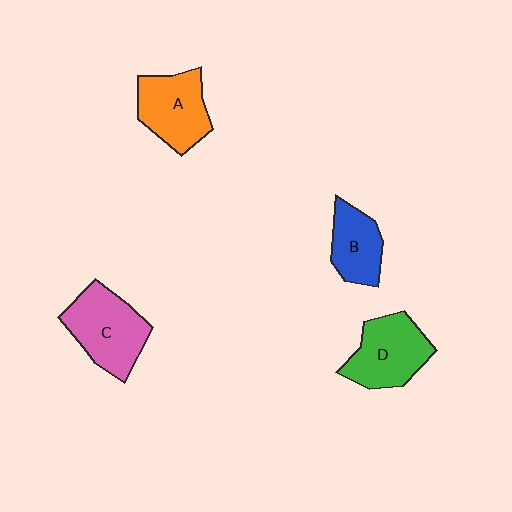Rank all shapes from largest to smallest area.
From largest to smallest: C (pink), D (green), A (orange), B (blue).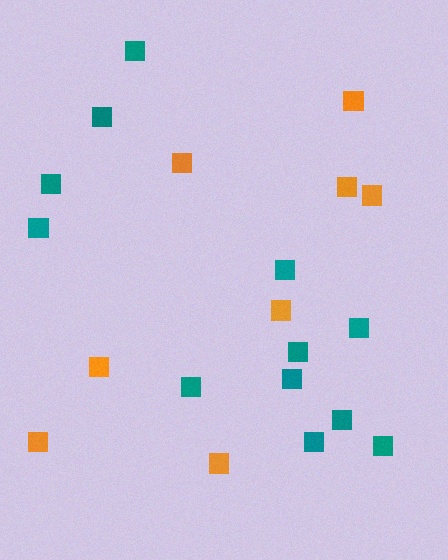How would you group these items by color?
There are 2 groups: one group of orange squares (8) and one group of teal squares (12).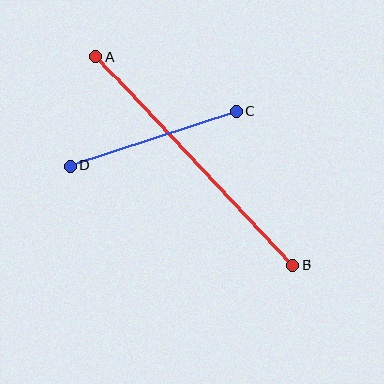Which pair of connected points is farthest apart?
Points A and B are farthest apart.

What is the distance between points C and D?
The distance is approximately 174 pixels.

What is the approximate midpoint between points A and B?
The midpoint is at approximately (195, 161) pixels.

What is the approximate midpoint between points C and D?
The midpoint is at approximately (153, 138) pixels.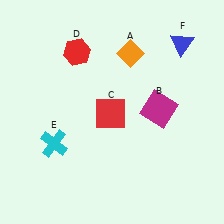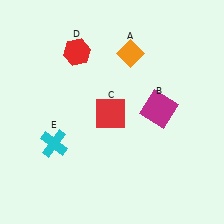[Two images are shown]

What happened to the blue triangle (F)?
The blue triangle (F) was removed in Image 2. It was in the top-right area of Image 1.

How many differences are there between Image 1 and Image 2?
There is 1 difference between the two images.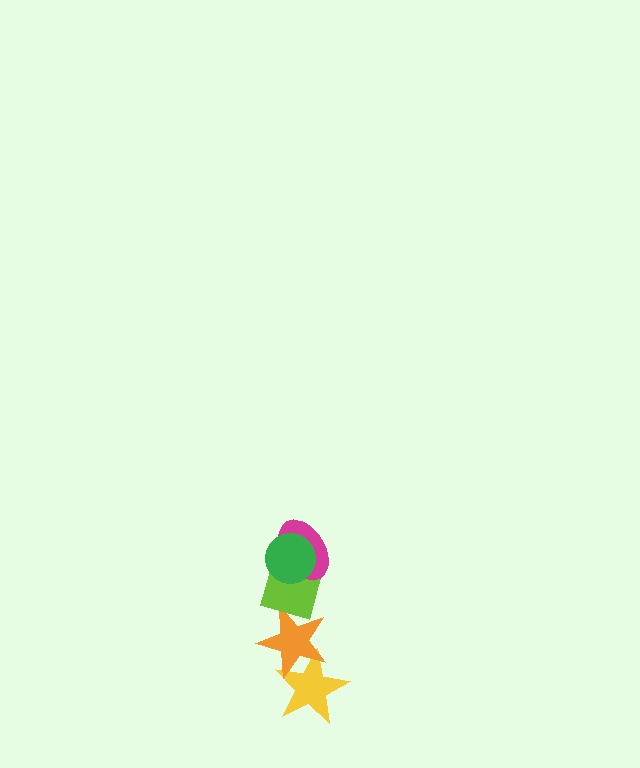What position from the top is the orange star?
The orange star is 4th from the top.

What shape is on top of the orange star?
The lime diamond is on top of the orange star.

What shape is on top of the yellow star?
The orange star is on top of the yellow star.